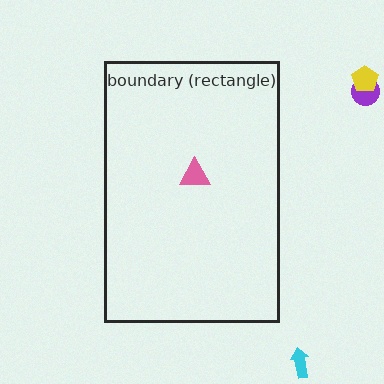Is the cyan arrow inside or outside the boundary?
Outside.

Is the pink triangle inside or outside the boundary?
Inside.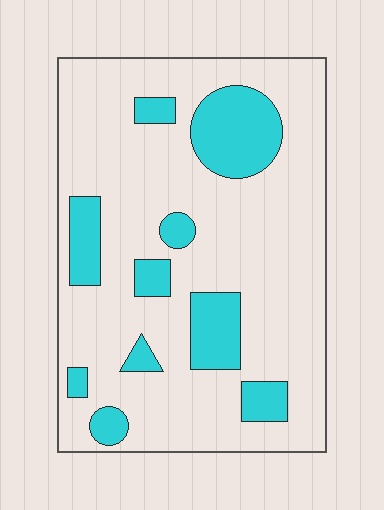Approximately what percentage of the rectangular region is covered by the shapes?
Approximately 20%.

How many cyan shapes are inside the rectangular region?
10.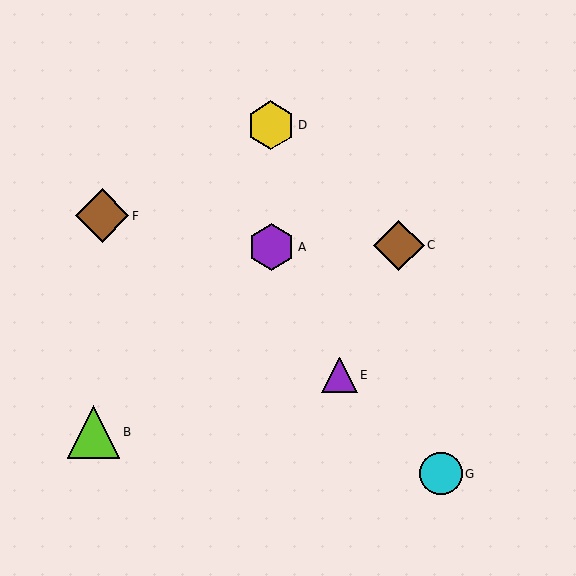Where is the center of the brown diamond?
The center of the brown diamond is at (399, 245).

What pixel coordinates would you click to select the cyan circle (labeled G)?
Click at (441, 474) to select the cyan circle G.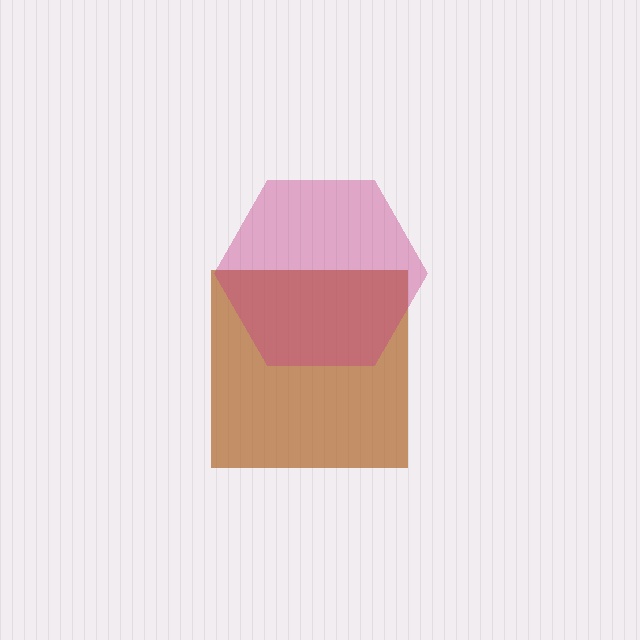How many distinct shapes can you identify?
There are 2 distinct shapes: a brown square, a magenta hexagon.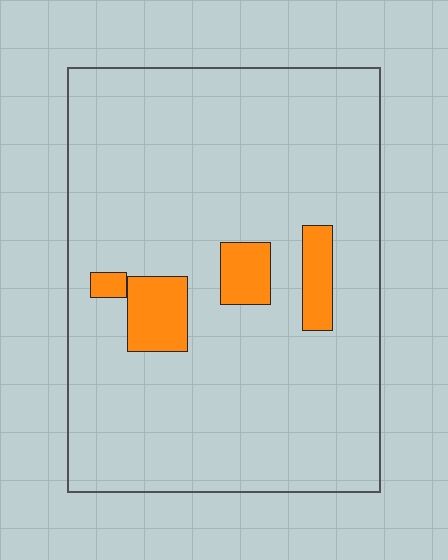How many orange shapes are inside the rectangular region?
4.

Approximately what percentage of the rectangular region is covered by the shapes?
Approximately 10%.